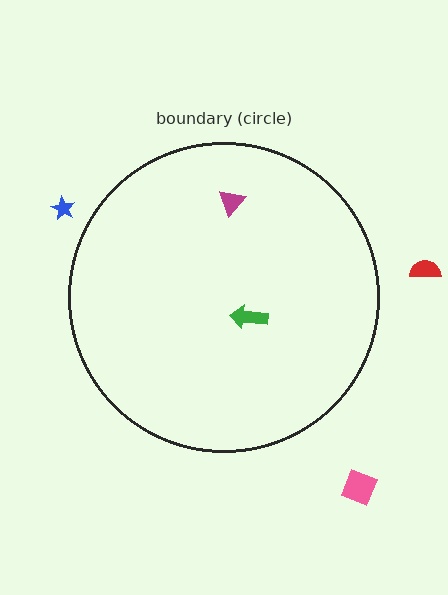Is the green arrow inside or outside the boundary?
Inside.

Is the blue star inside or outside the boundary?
Outside.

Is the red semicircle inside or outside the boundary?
Outside.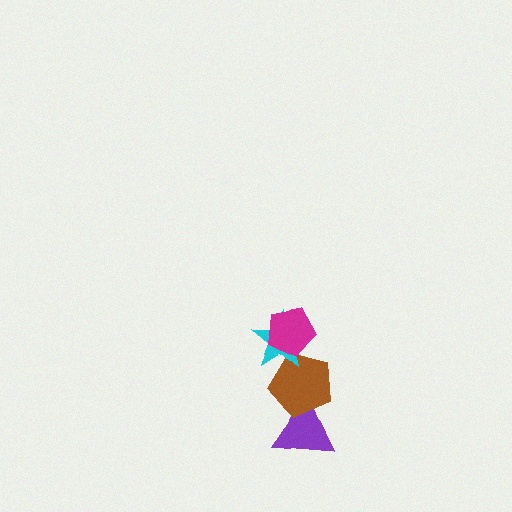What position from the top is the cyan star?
The cyan star is 2nd from the top.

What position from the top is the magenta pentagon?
The magenta pentagon is 1st from the top.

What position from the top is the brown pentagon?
The brown pentagon is 3rd from the top.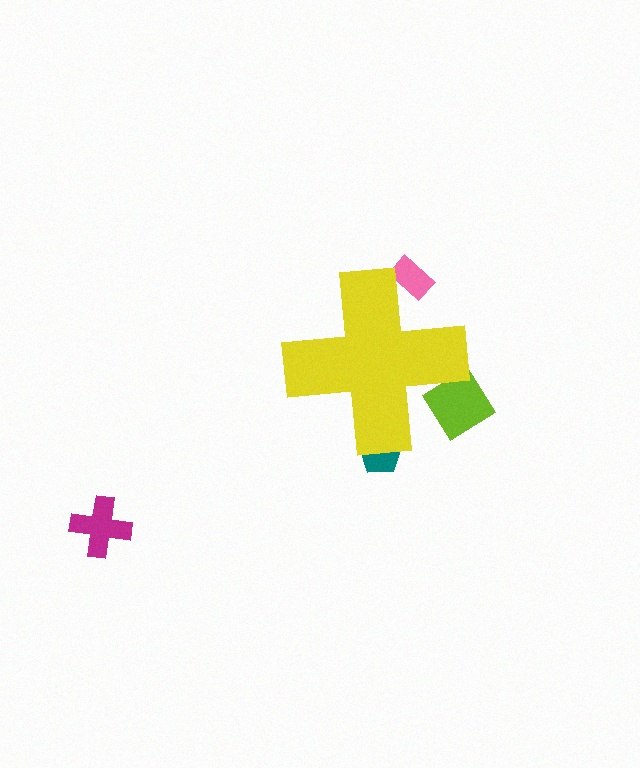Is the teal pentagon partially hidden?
Yes, the teal pentagon is partially hidden behind the yellow cross.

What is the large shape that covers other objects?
A yellow cross.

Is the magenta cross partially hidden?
No, the magenta cross is fully visible.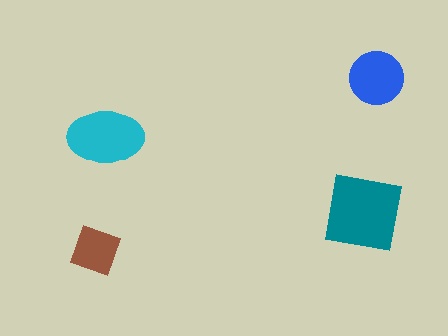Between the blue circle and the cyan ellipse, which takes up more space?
The cyan ellipse.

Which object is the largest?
The teal square.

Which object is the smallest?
The brown diamond.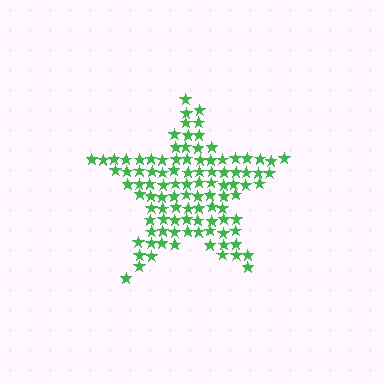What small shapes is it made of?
It is made of small stars.